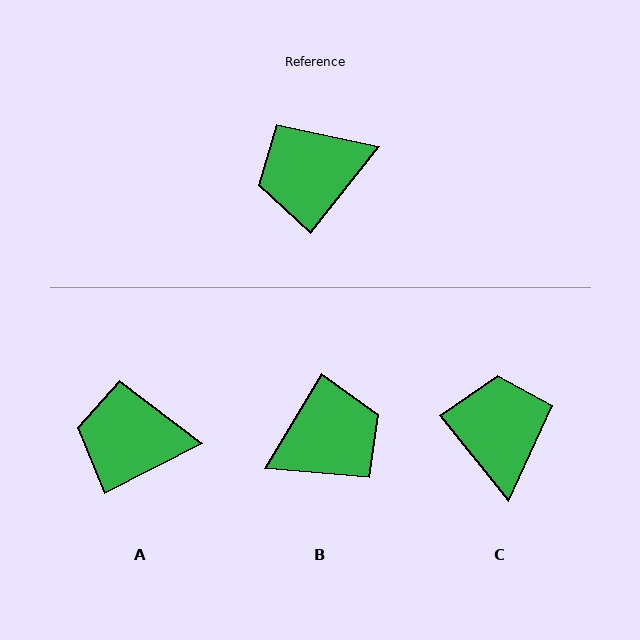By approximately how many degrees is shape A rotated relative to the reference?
Approximately 25 degrees clockwise.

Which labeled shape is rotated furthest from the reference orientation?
B, about 173 degrees away.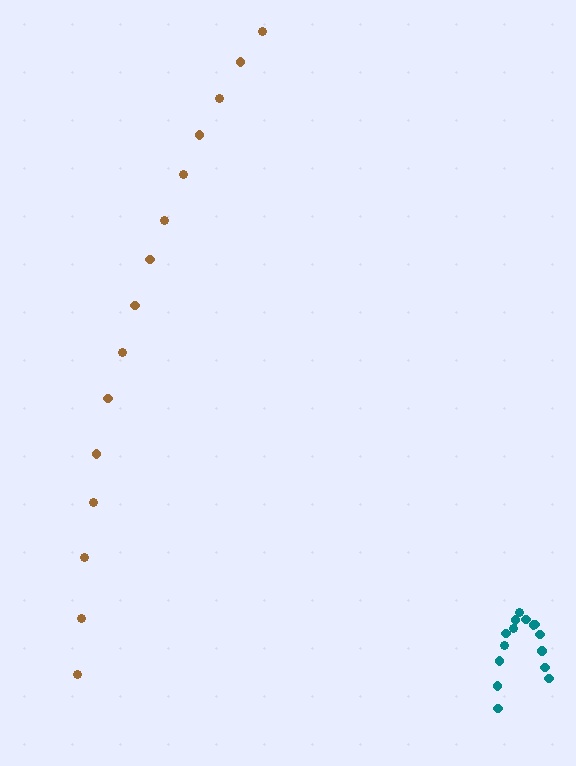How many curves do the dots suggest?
There are 2 distinct paths.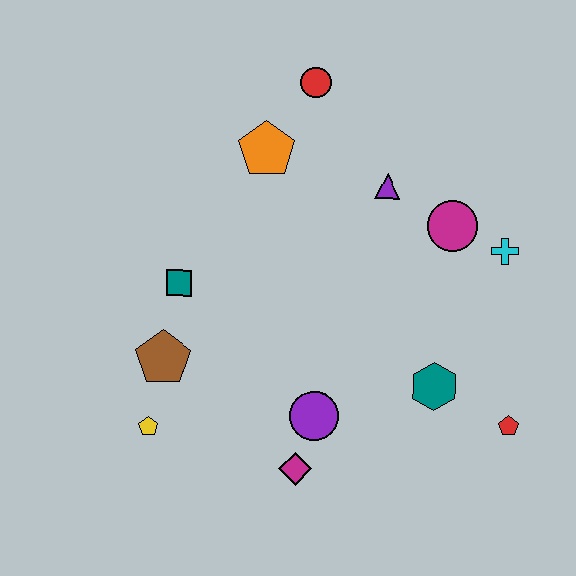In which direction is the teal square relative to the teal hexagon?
The teal square is to the left of the teal hexagon.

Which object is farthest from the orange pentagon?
The red pentagon is farthest from the orange pentagon.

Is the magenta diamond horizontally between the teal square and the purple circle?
Yes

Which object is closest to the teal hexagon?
The red pentagon is closest to the teal hexagon.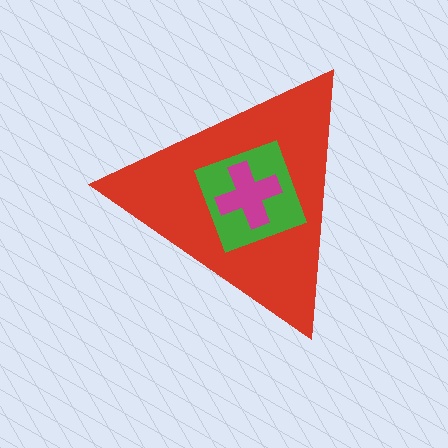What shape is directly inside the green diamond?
The magenta cross.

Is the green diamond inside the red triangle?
Yes.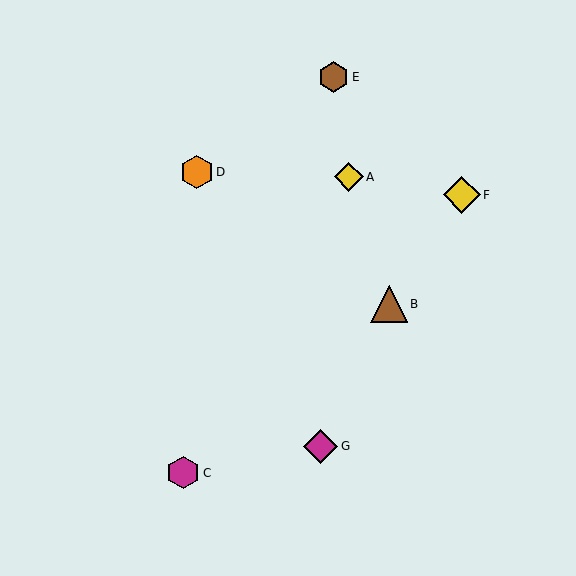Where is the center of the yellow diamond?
The center of the yellow diamond is at (349, 177).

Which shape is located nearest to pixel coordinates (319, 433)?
The magenta diamond (labeled G) at (321, 446) is nearest to that location.